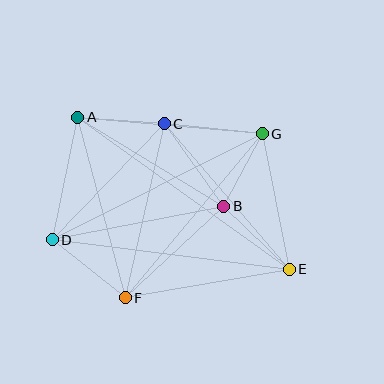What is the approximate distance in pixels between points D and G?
The distance between D and G is approximately 235 pixels.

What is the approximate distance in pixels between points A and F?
The distance between A and F is approximately 186 pixels.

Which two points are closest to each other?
Points B and G are closest to each other.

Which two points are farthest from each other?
Points A and E are farthest from each other.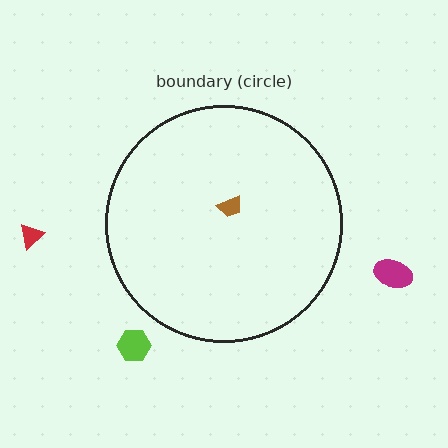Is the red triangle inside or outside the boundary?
Outside.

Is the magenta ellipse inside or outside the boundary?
Outside.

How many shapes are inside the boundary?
1 inside, 3 outside.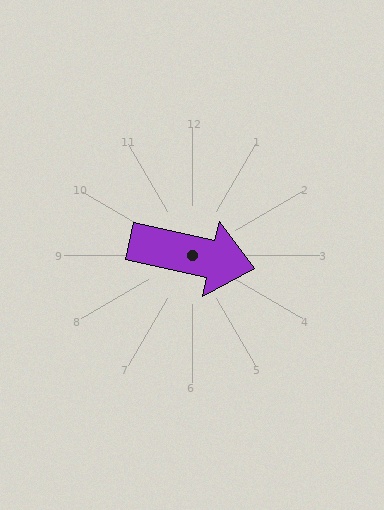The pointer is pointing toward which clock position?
Roughly 3 o'clock.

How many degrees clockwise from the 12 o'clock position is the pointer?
Approximately 102 degrees.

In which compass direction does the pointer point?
East.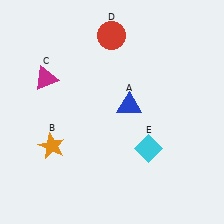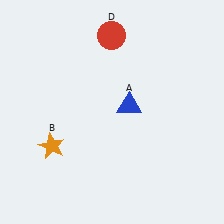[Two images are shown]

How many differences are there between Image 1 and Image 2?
There are 2 differences between the two images.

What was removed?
The magenta triangle (C), the cyan diamond (E) were removed in Image 2.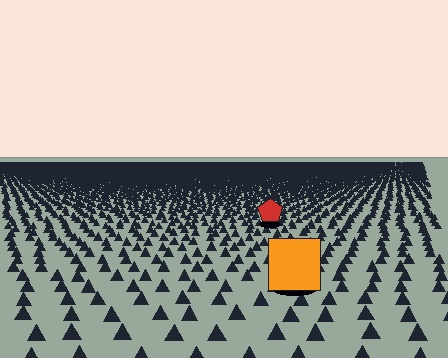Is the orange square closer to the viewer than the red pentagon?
Yes. The orange square is closer — you can tell from the texture gradient: the ground texture is coarser near it.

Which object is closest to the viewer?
The orange square is closest. The texture marks near it are larger and more spread out.